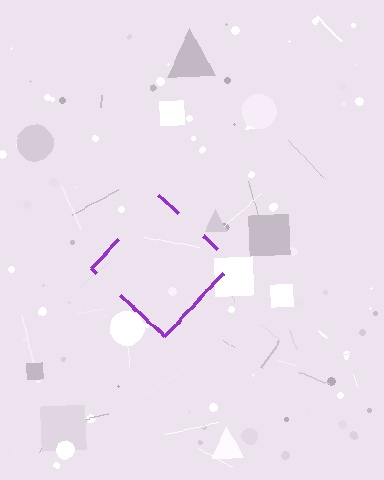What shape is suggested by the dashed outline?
The dashed outline suggests a diamond.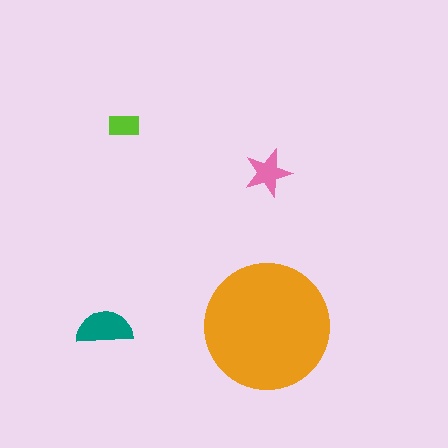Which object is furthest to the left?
The teal semicircle is leftmost.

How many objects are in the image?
There are 4 objects in the image.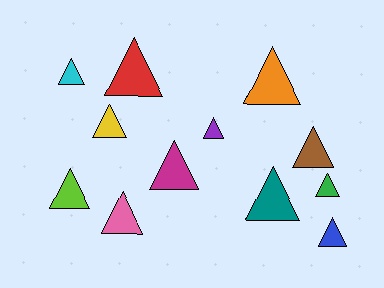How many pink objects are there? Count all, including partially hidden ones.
There is 1 pink object.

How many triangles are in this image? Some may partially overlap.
There are 12 triangles.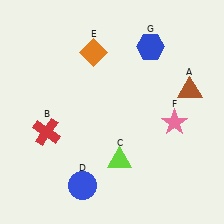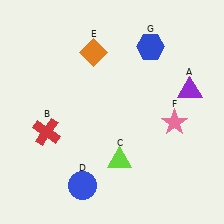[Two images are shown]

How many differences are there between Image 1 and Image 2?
There is 1 difference between the two images.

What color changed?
The triangle (A) changed from brown in Image 1 to purple in Image 2.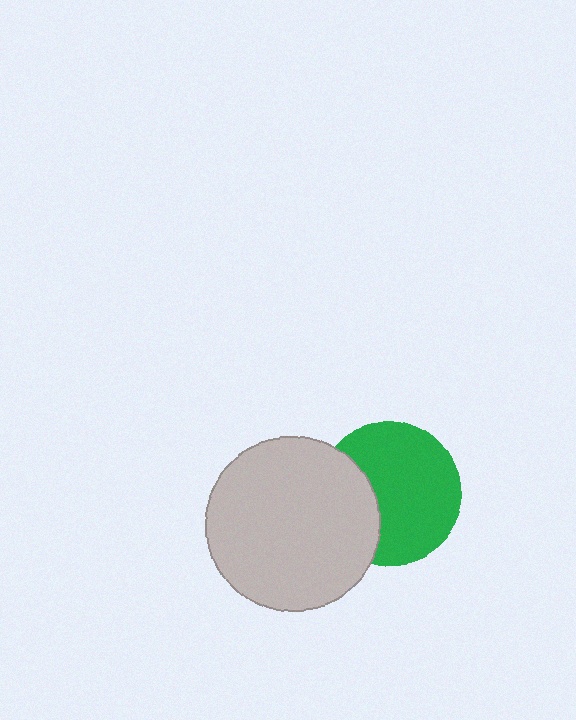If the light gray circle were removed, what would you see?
You would see the complete green circle.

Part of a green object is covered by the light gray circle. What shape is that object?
It is a circle.